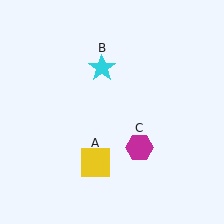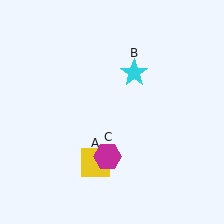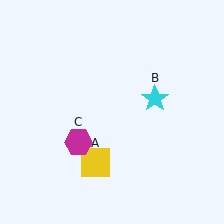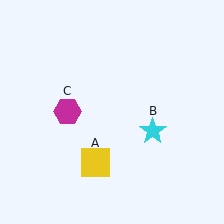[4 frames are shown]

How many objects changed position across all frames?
2 objects changed position: cyan star (object B), magenta hexagon (object C).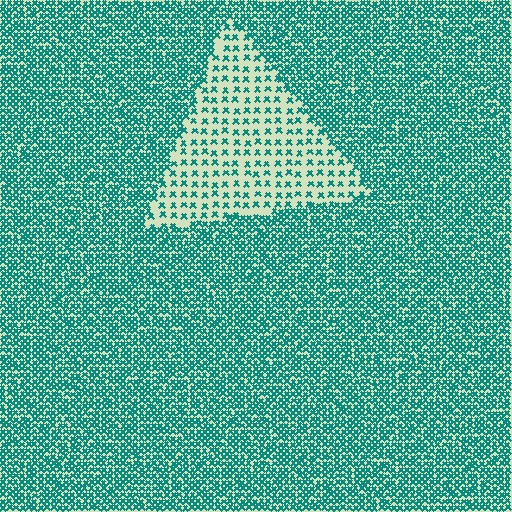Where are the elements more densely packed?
The elements are more densely packed outside the triangle boundary.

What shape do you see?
I see a triangle.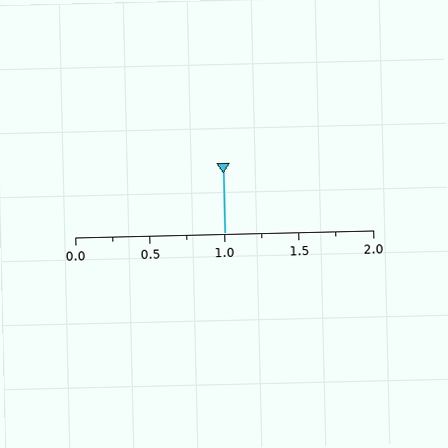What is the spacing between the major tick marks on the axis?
The major ticks are spaced 0.5 apart.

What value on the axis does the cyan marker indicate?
The marker indicates approximately 1.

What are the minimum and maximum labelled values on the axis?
The axis runs from 0.0 to 2.0.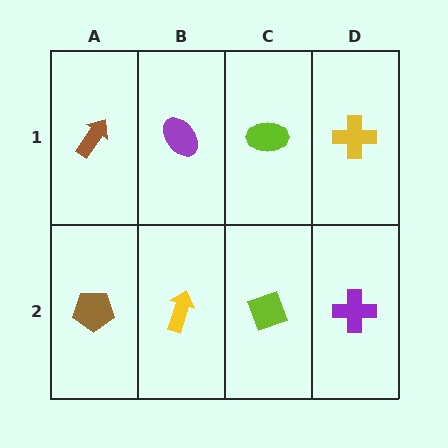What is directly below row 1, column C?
A lime diamond.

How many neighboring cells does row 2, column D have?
2.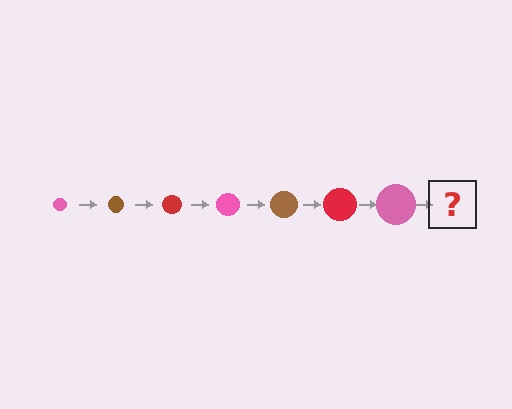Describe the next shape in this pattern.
It should be a brown circle, larger than the previous one.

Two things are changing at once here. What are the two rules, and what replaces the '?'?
The two rules are that the circle grows larger each step and the color cycles through pink, brown, and red. The '?' should be a brown circle, larger than the previous one.